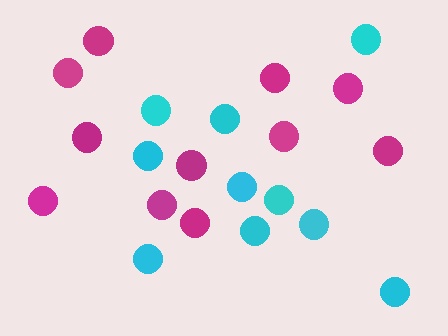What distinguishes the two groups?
There are 2 groups: one group of magenta circles (11) and one group of cyan circles (10).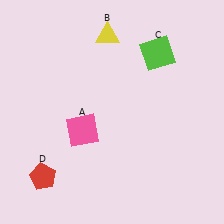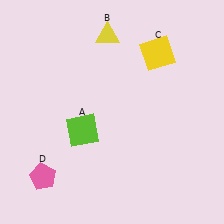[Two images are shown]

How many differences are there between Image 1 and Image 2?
There are 3 differences between the two images.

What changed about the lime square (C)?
In Image 1, C is lime. In Image 2, it changed to yellow.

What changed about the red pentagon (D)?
In Image 1, D is red. In Image 2, it changed to pink.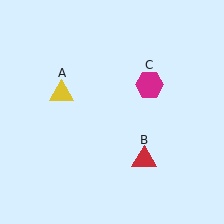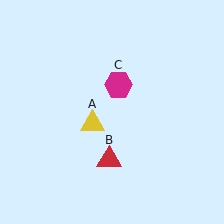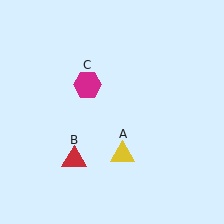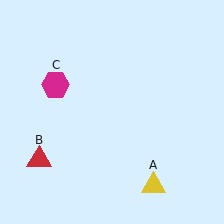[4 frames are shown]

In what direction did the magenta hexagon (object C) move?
The magenta hexagon (object C) moved left.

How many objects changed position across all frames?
3 objects changed position: yellow triangle (object A), red triangle (object B), magenta hexagon (object C).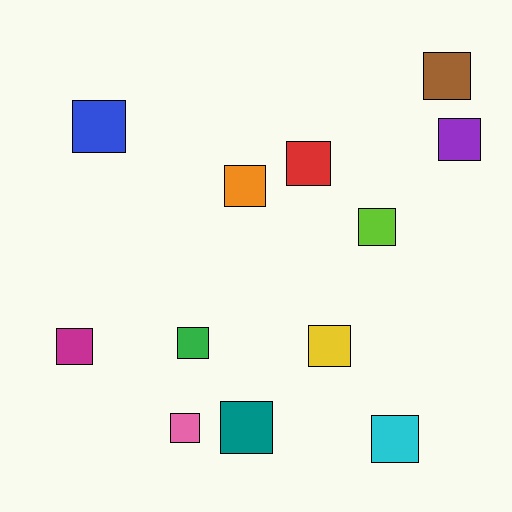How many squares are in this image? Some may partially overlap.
There are 12 squares.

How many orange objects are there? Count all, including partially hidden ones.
There is 1 orange object.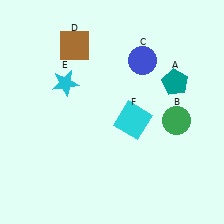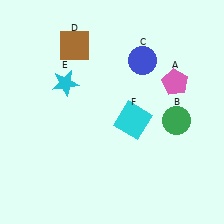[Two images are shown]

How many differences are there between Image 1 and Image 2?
There is 1 difference between the two images.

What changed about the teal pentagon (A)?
In Image 1, A is teal. In Image 2, it changed to pink.